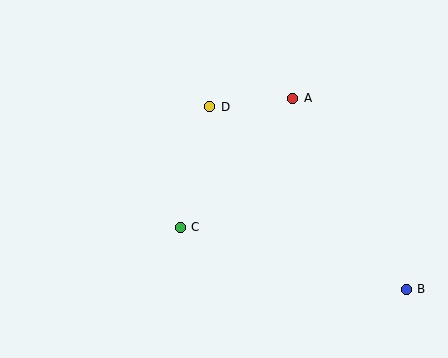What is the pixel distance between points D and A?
The distance between D and A is 83 pixels.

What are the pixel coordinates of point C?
Point C is at (180, 227).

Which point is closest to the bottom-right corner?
Point B is closest to the bottom-right corner.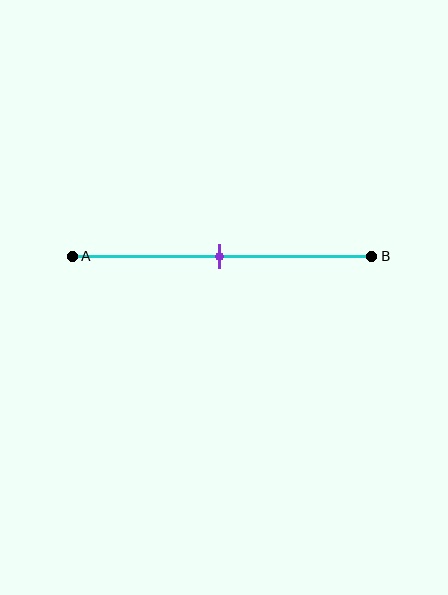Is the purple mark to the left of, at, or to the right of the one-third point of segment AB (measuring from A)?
The purple mark is to the right of the one-third point of segment AB.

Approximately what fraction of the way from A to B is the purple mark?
The purple mark is approximately 50% of the way from A to B.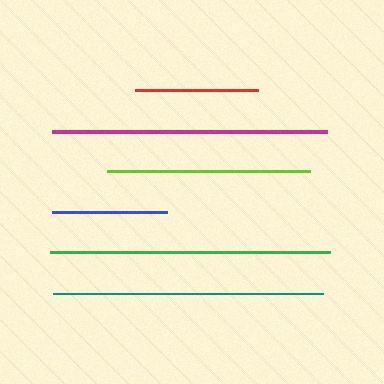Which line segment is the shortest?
The blue line is the shortest at approximately 115 pixels.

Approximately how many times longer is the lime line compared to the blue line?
The lime line is approximately 1.8 times the length of the blue line.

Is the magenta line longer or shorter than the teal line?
The magenta line is longer than the teal line.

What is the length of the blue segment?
The blue segment is approximately 115 pixels long.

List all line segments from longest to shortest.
From longest to shortest: green, magenta, teal, lime, red, blue.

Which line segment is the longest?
The green line is the longest at approximately 280 pixels.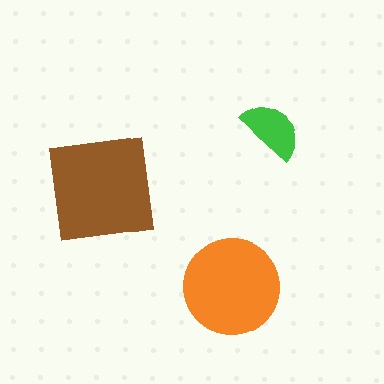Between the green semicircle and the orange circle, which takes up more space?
The orange circle.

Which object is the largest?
The brown square.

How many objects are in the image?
There are 3 objects in the image.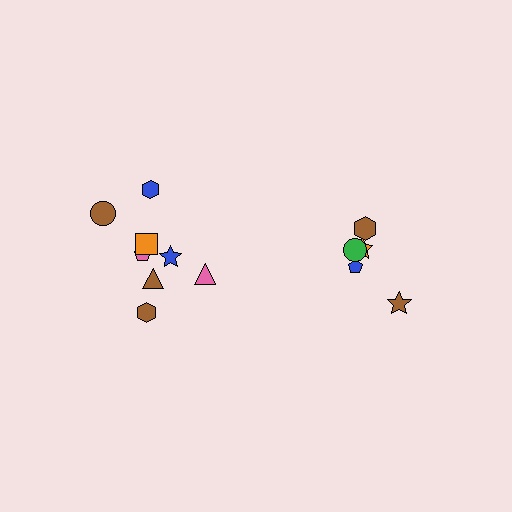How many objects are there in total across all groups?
There are 13 objects.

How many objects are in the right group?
There are 5 objects.